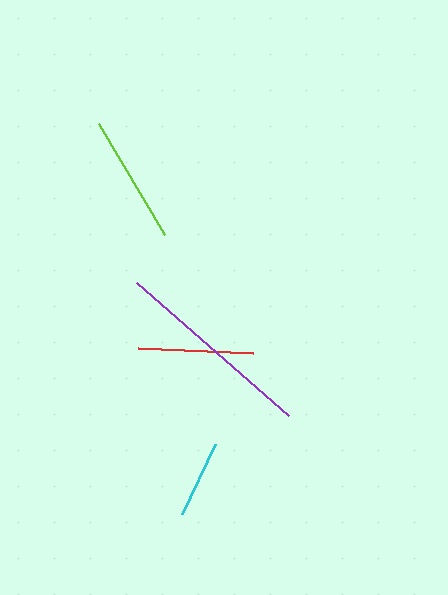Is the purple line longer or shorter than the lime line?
The purple line is longer than the lime line.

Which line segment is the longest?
The purple line is the longest at approximately 203 pixels.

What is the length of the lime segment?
The lime segment is approximately 129 pixels long.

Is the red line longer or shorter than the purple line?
The purple line is longer than the red line.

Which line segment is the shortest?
The cyan line is the shortest at approximately 77 pixels.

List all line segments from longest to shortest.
From longest to shortest: purple, lime, red, cyan.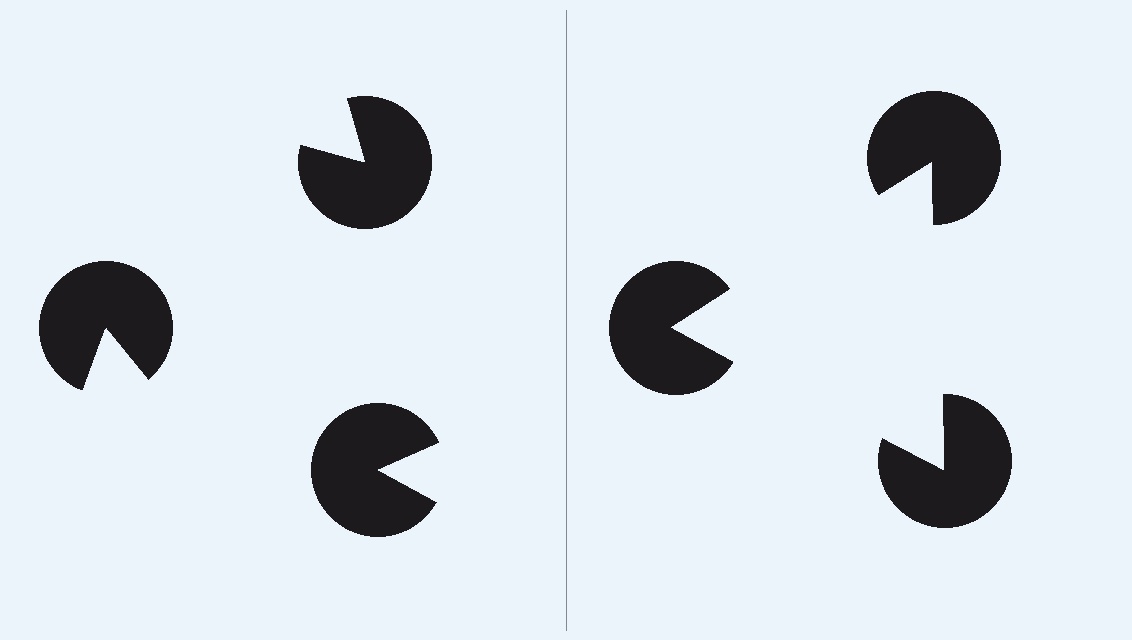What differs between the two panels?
The pac-man discs are positioned identically on both sides; only the wedge orientations differ. On the right they align to a triangle; on the left they are misaligned.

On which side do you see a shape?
An illusory triangle appears on the right side. On the left side the wedge cuts are rotated, so no coherent shape forms.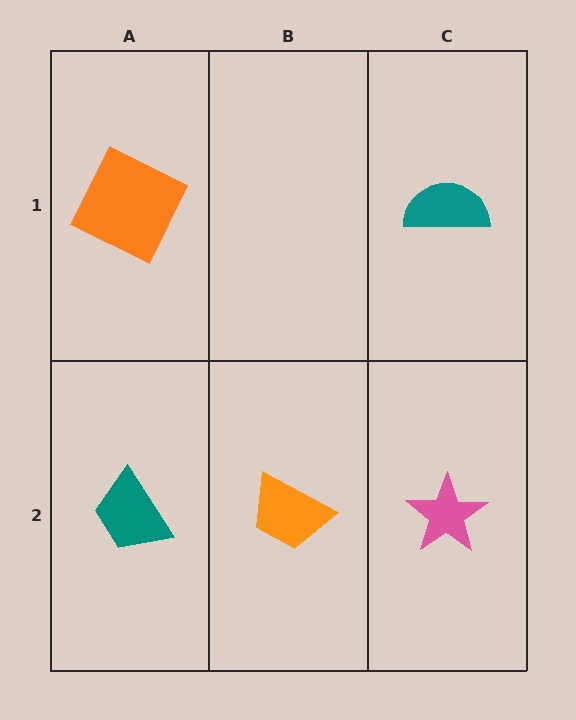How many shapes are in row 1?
2 shapes.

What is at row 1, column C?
A teal semicircle.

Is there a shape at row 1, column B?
No, that cell is empty.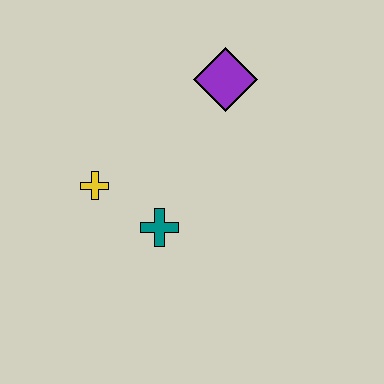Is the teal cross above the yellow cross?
No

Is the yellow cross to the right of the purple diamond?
No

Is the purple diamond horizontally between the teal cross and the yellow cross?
No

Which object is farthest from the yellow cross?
The purple diamond is farthest from the yellow cross.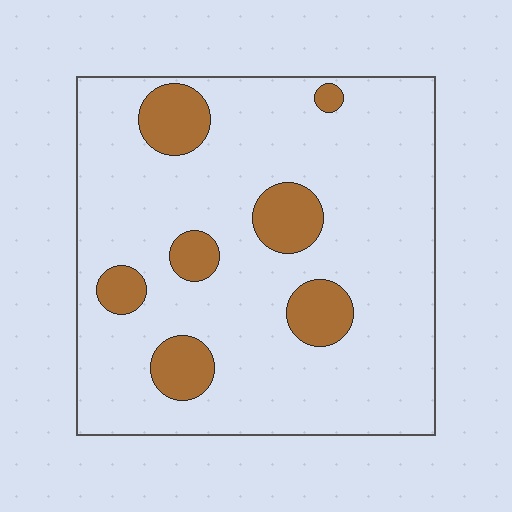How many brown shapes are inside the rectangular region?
7.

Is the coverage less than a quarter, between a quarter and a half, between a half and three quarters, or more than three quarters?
Less than a quarter.